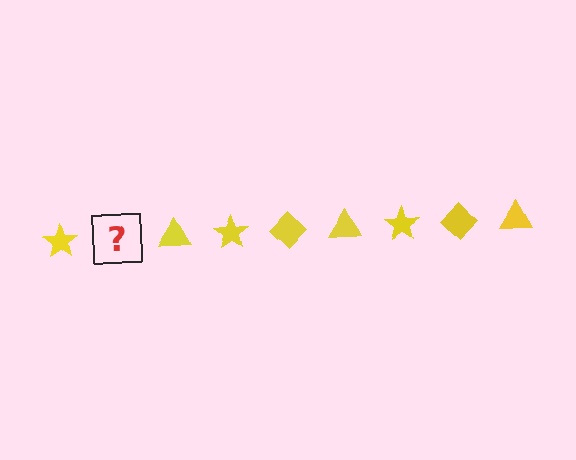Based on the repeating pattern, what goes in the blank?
The blank should be a yellow diamond.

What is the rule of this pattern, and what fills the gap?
The rule is that the pattern cycles through star, diamond, triangle shapes in yellow. The gap should be filled with a yellow diamond.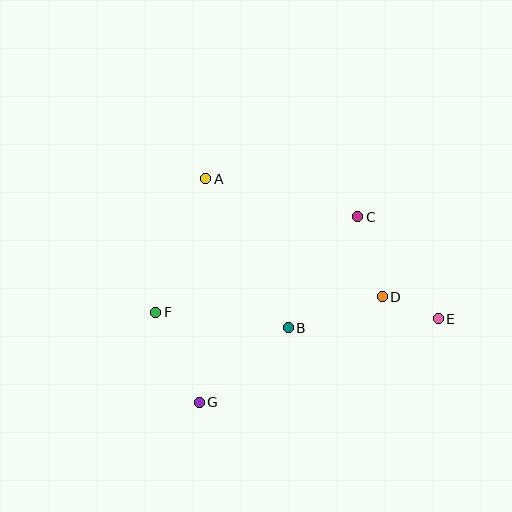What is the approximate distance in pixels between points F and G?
The distance between F and G is approximately 100 pixels.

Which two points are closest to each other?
Points D and E are closest to each other.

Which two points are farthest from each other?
Points E and F are farthest from each other.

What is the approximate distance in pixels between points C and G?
The distance between C and G is approximately 244 pixels.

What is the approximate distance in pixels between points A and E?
The distance between A and E is approximately 272 pixels.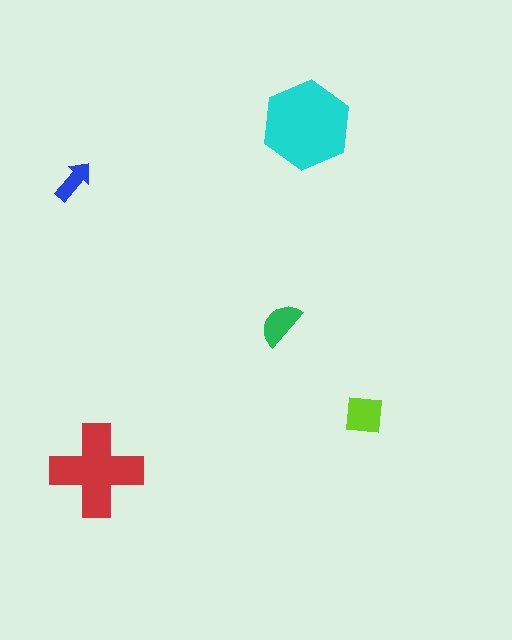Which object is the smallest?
The blue arrow.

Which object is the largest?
The cyan hexagon.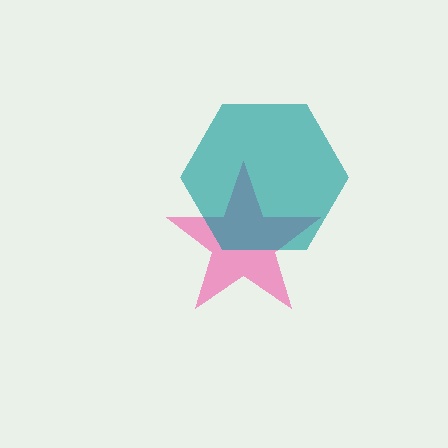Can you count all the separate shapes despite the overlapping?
Yes, there are 2 separate shapes.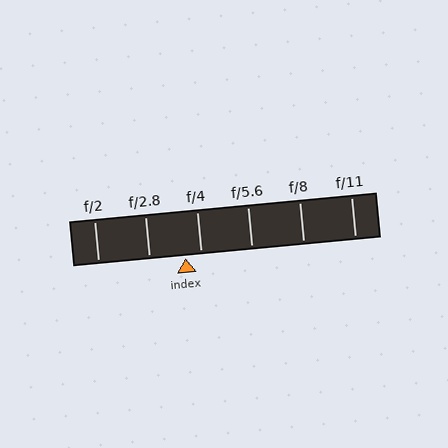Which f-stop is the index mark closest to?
The index mark is closest to f/4.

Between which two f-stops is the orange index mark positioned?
The index mark is between f/2.8 and f/4.